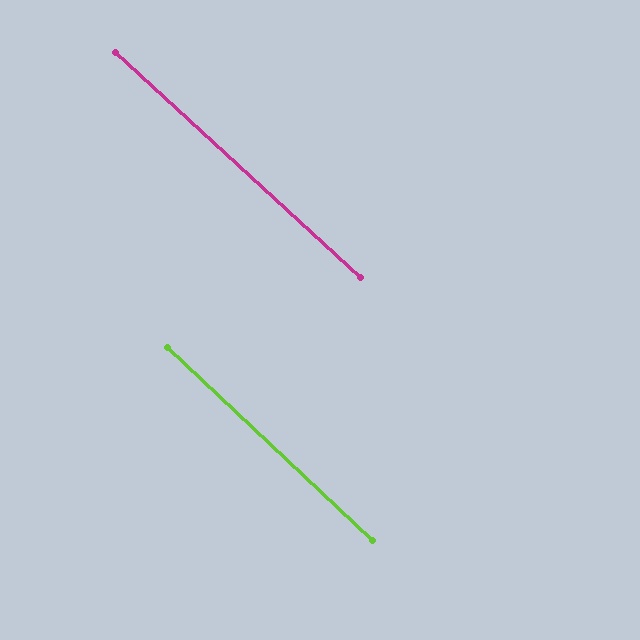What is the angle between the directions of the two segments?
Approximately 1 degree.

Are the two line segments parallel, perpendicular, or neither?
Parallel — their directions differ by only 0.7°.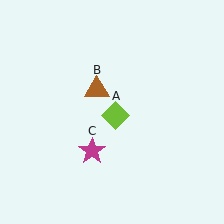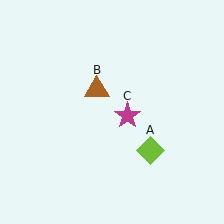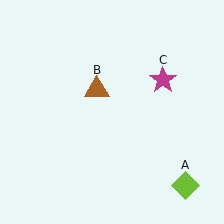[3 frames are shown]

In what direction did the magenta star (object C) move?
The magenta star (object C) moved up and to the right.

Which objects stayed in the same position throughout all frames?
Brown triangle (object B) remained stationary.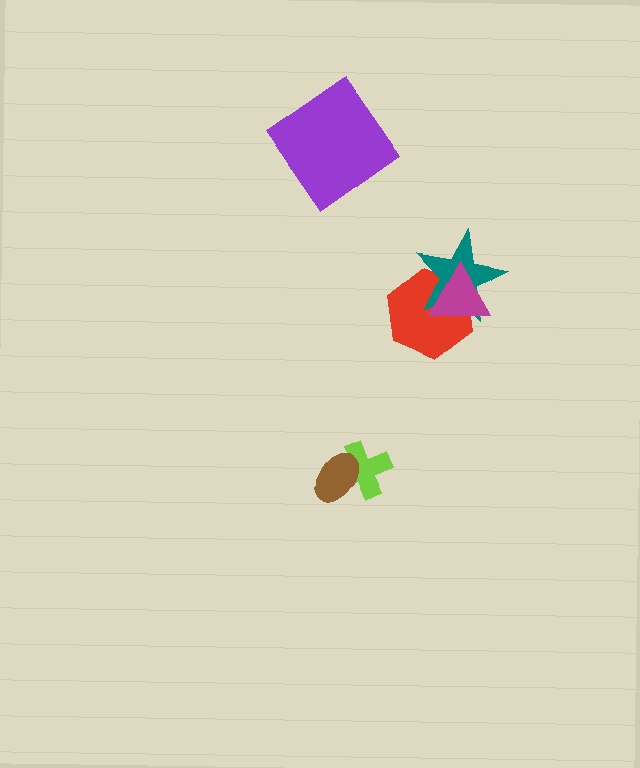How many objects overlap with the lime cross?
1 object overlaps with the lime cross.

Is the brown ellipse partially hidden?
No, no other shape covers it.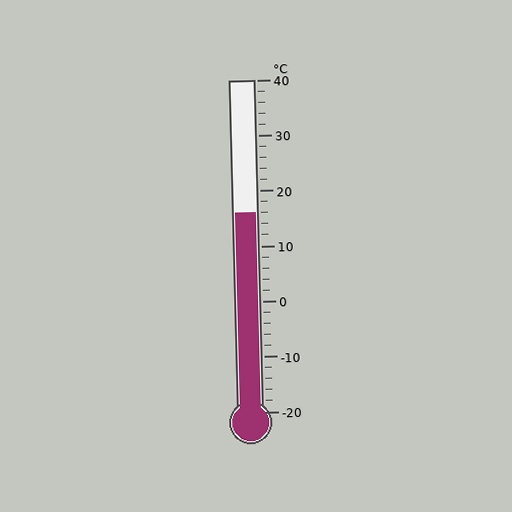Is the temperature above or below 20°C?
The temperature is below 20°C.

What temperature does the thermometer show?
The thermometer shows approximately 16°C.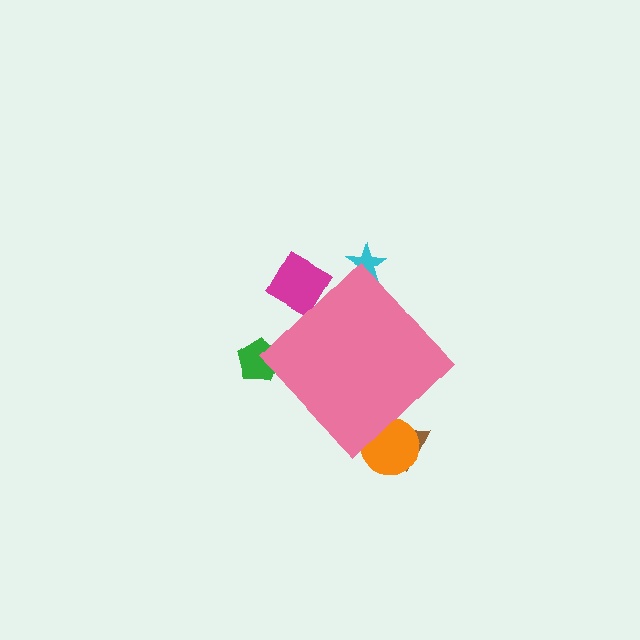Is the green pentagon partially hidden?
Yes, the green pentagon is partially hidden behind the pink diamond.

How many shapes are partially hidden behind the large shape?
5 shapes are partially hidden.